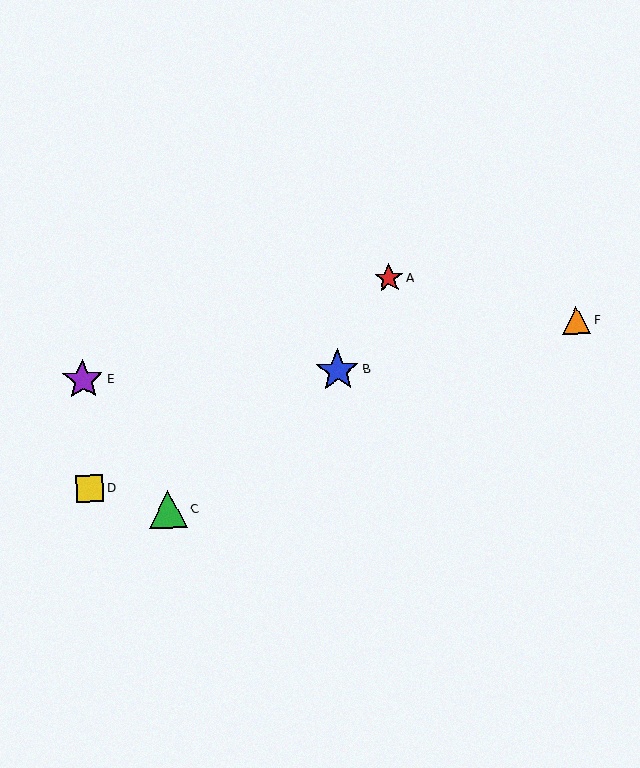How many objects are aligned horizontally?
2 objects (B, E) are aligned horizontally.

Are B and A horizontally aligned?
No, B is at y≈371 and A is at y≈278.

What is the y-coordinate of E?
Object E is at y≈380.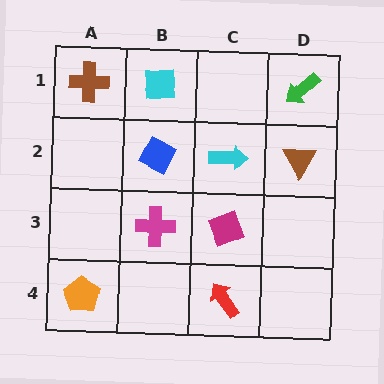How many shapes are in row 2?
3 shapes.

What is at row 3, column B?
A magenta cross.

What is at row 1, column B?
A cyan square.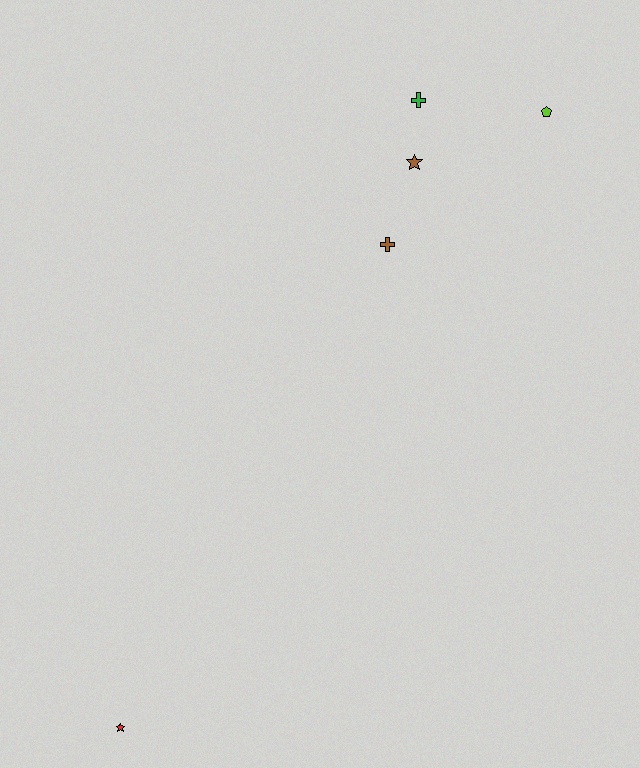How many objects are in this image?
There are 5 objects.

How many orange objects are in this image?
There are no orange objects.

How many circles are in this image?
There are no circles.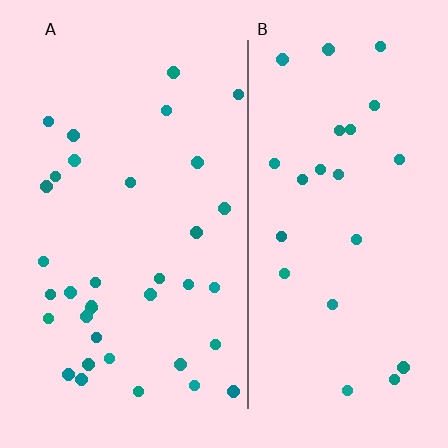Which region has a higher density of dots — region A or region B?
A (the left).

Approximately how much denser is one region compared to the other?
Approximately 1.5× — region A over region B.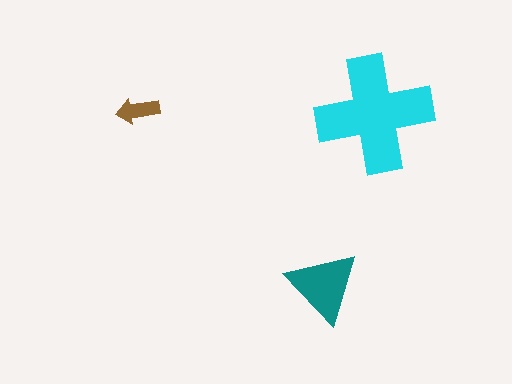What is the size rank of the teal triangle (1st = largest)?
2nd.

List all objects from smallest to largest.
The brown arrow, the teal triangle, the cyan cross.